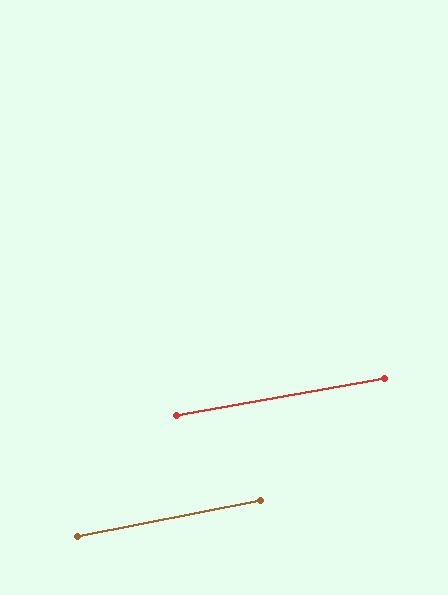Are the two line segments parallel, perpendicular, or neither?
Parallel — their directions differ by only 1.0°.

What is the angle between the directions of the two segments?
Approximately 1 degree.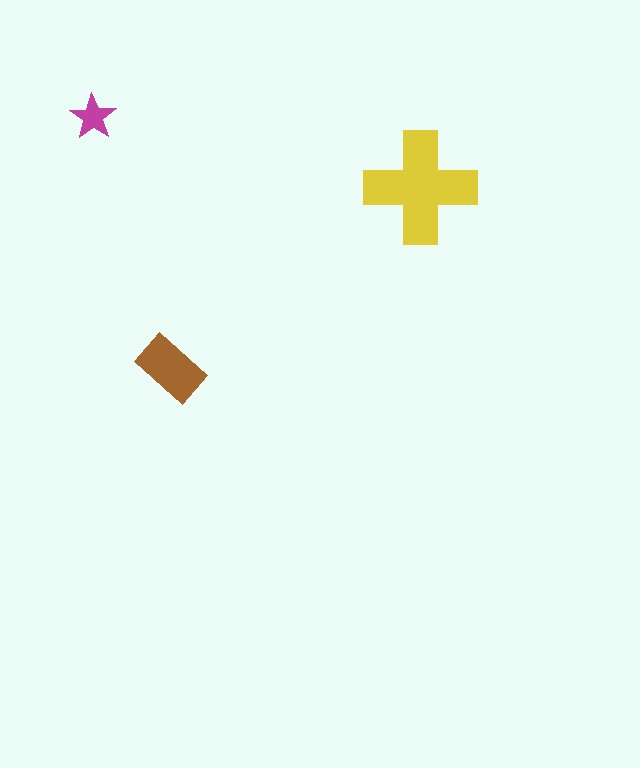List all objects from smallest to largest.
The magenta star, the brown rectangle, the yellow cross.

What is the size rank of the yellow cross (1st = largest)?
1st.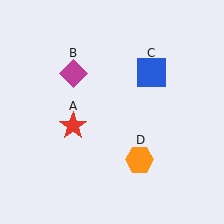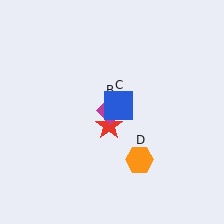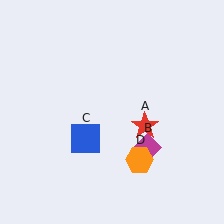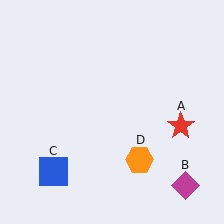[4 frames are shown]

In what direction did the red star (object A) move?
The red star (object A) moved right.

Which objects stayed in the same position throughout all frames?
Orange hexagon (object D) remained stationary.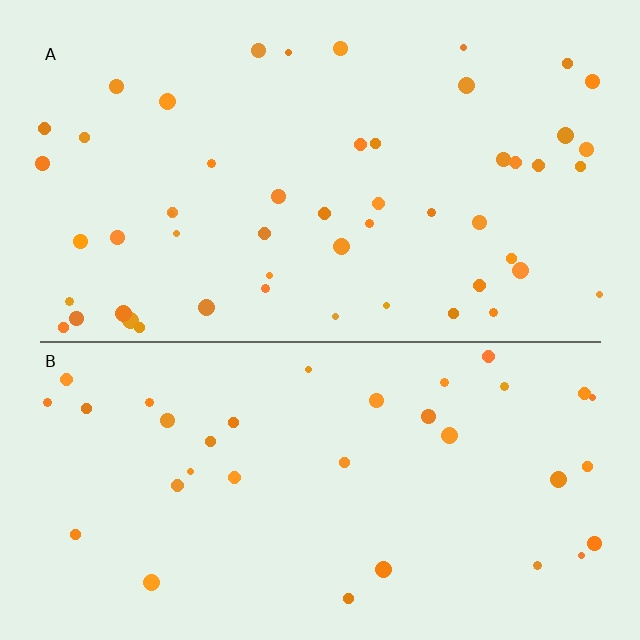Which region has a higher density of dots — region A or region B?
A (the top).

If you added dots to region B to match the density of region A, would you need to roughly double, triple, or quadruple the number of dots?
Approximately double.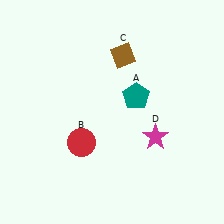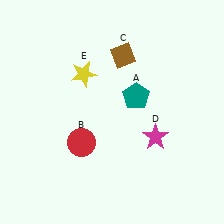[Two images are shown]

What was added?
A yellow star (E) was added in Image 2.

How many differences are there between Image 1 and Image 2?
There is 1 difference between the two images.